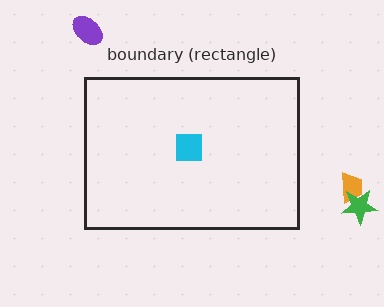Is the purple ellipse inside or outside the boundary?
Outside.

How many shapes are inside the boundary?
1 inside, 3 outside.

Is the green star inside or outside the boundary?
Outside.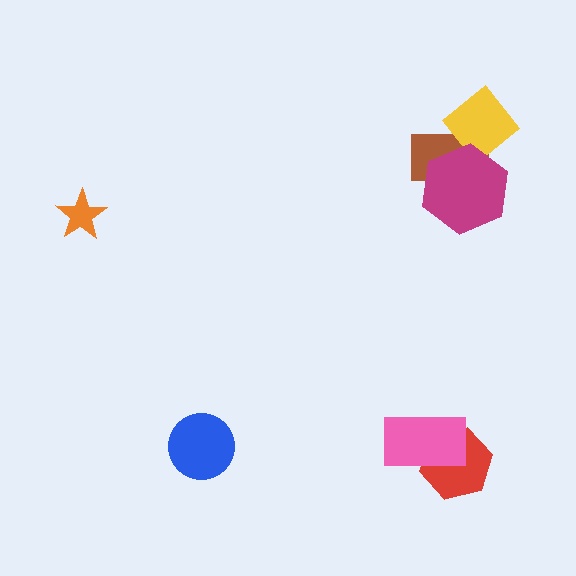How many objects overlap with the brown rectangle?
2 objects overlap with the brown rectangle.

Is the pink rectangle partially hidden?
No, no other shape covers it.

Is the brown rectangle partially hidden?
Yes, it is partially covered by another shape.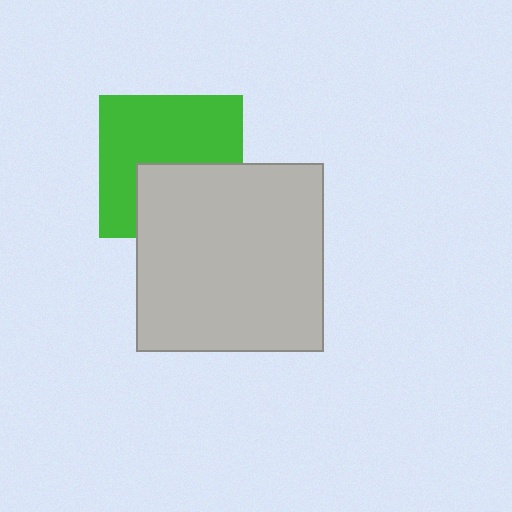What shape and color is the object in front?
The object in front is a light gray square.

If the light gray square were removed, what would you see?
You would see the complete green square.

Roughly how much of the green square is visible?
About half of it is visible (roughly 61%).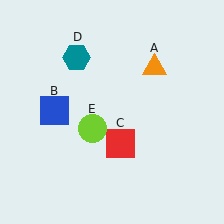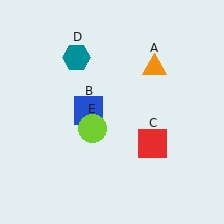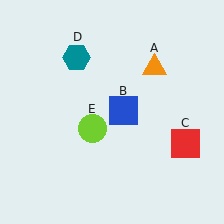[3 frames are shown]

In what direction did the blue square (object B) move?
The blue square (object B) moved right.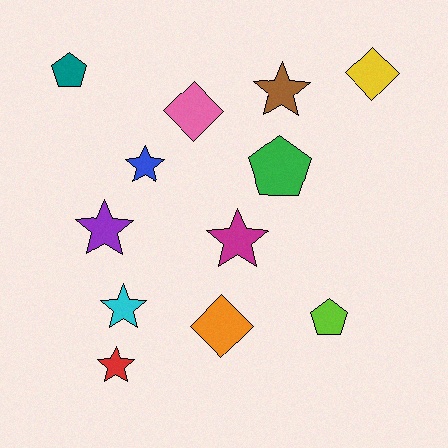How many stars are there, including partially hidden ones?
There are 6 stars.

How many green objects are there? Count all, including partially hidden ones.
There is 1 green object.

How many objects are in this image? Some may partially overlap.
There are 12 objects.